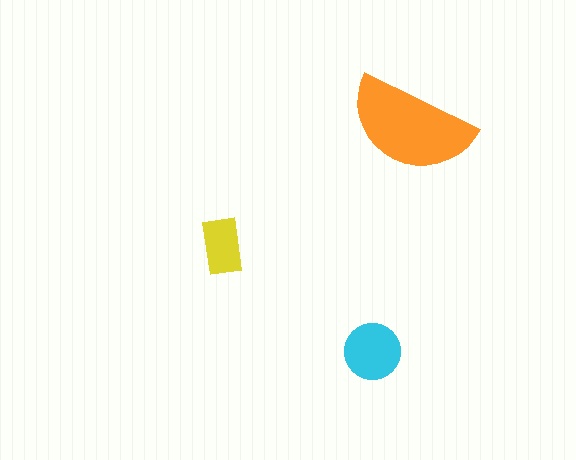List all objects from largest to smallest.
The orange semicircle, the cyan circle, the yellow rectangle.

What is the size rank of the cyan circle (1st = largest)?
2nd.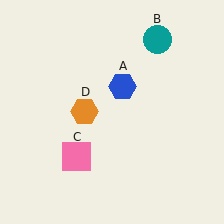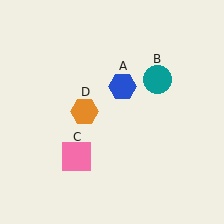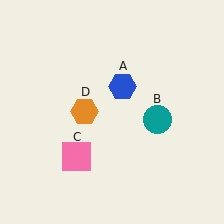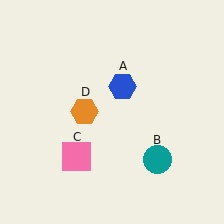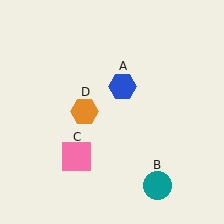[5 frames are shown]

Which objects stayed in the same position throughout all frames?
Blue hexagon (object A) and pink square (object C) and orange hexagon (object D) remained stationary.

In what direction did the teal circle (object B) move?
The teal circle (object B) moved down.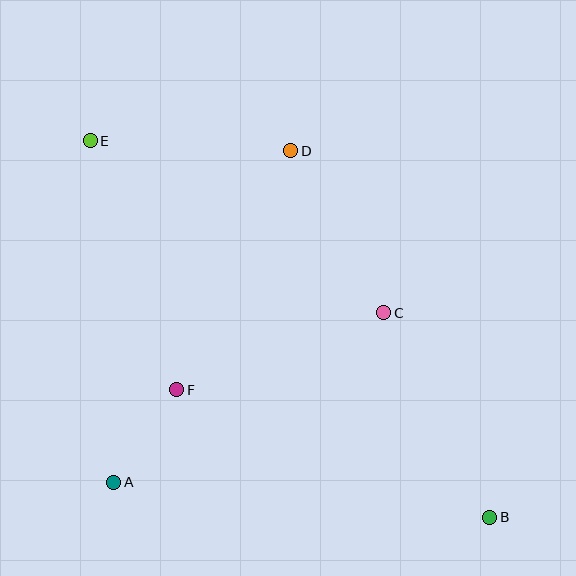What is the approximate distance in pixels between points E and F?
The distance between E and F is approximately 264 pixels.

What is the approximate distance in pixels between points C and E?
The distance between C and E is approximately 340 pixels.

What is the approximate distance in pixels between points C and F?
The distance between C and F is approximately 221 pixels.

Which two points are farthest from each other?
Points B and E are farthest from each other.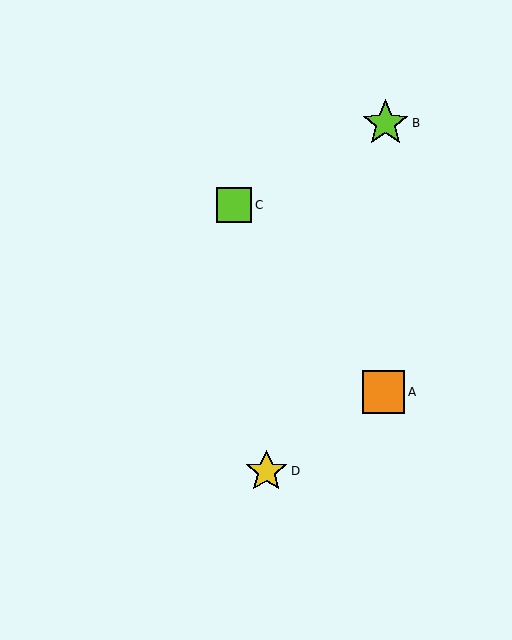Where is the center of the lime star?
The center of the lime star is at (386, 123).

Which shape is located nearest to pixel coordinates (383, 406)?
The orange square (labeled A) at (383, 392) is nearest to that location.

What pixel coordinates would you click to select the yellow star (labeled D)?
Click at (266, 471) to select the yellow star D.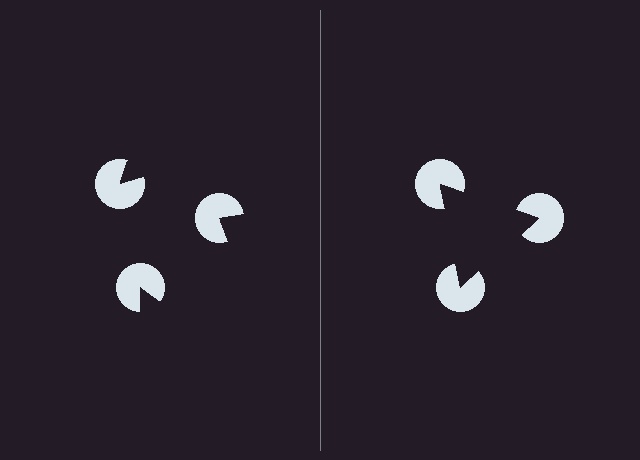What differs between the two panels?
The pac-man discs are positioned identically on both sides; only the wedge orientations differ. On the right they align to a triangle; on the left they are misaligned.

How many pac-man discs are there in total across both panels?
6 — 3 on each side.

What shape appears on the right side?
An illusory triangle.